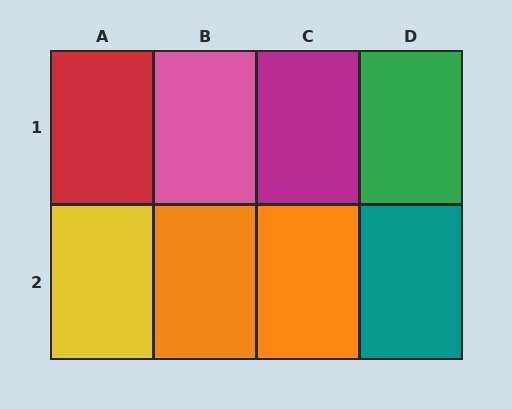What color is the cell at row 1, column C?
Magenta.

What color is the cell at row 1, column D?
Green.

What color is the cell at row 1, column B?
Pink.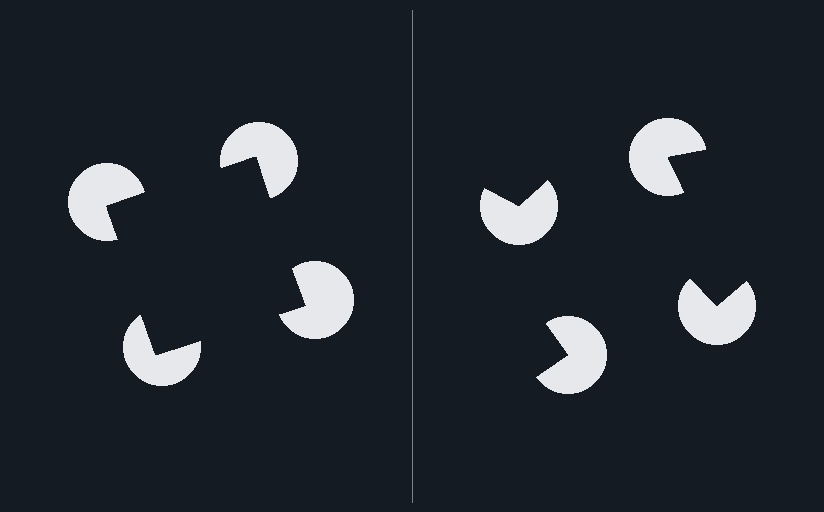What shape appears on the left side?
An illusory square.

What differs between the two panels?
The pac-man discs are positioned identically on both sides; only the wedge orientations differ. On the left they align to a square; on the right they are misaligned.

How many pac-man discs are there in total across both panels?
8 — 4 on each side.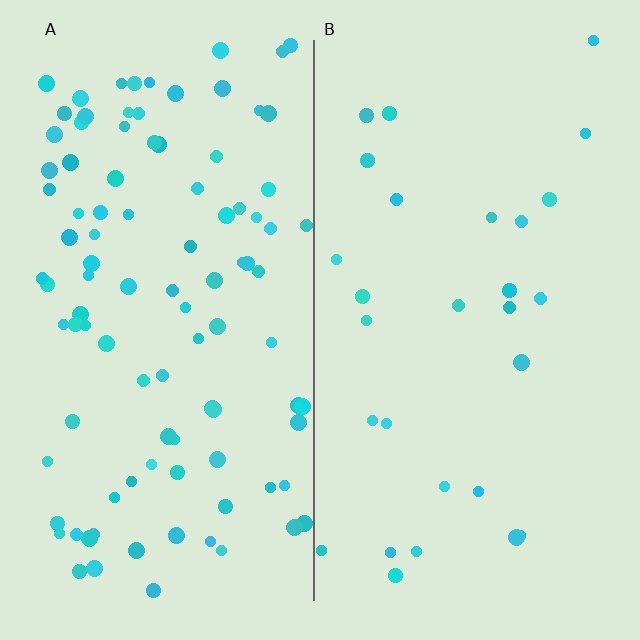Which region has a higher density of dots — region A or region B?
A (the left).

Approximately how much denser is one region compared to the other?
Approximately 3.5× — region A over region B.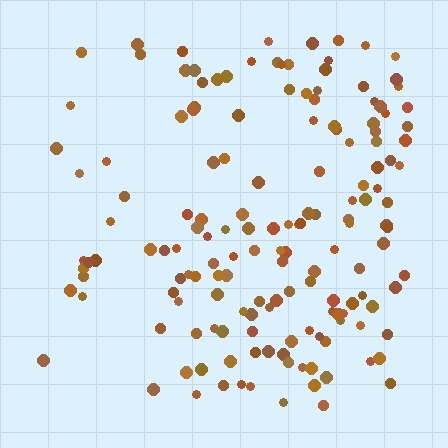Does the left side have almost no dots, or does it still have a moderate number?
Still a moderate number, just noticeably fewer than the right.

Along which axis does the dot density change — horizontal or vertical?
Horizontal.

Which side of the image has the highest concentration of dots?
The right.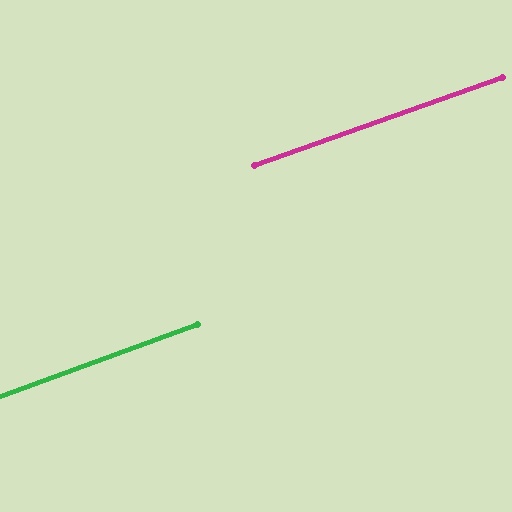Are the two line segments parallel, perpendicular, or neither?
Parallel — their directions differ by only 0.6°.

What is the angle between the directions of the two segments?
Approximately 1 degree.